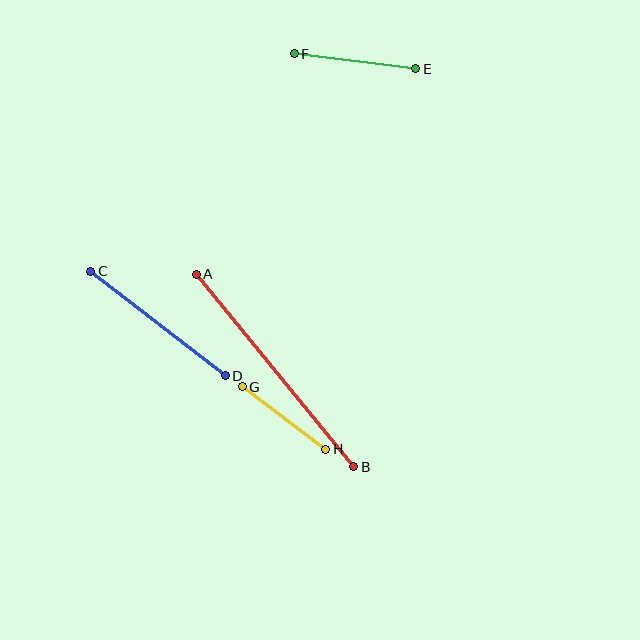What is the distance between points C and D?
The distance is approximately 170 pixels.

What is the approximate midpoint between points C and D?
The midpoint is at approximately (158, 324) pixels.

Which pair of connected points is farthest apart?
Points A and B are farthest apart.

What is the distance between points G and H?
The distance is approximately 104 pixels.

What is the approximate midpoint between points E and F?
The midpoint is at approximately (355, 61) pixels.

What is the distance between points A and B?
The distance is approximately 249 pixels.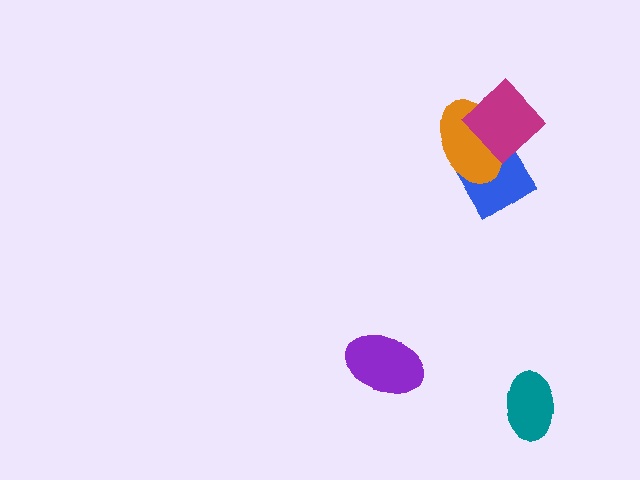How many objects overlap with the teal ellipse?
0 objects overlap with the teal ellipse.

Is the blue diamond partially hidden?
Yes, it is partially covered by another shape.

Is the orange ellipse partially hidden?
Yes, it is partially covered by another shape.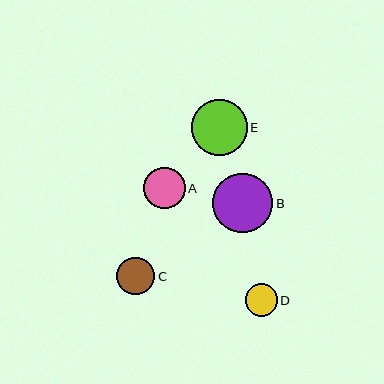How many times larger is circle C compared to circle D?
Circle C is approximately 1.2 times the size of circle D.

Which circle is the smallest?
Circle D is the smallest with a size of approximately 32 pixels.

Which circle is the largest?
Circle B is the largest with a size of approximately 60 pixels.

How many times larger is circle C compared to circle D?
Circle C is approximately 1.2 times the size of circle D.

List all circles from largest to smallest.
From largest to smallest: B, E, A, C, D.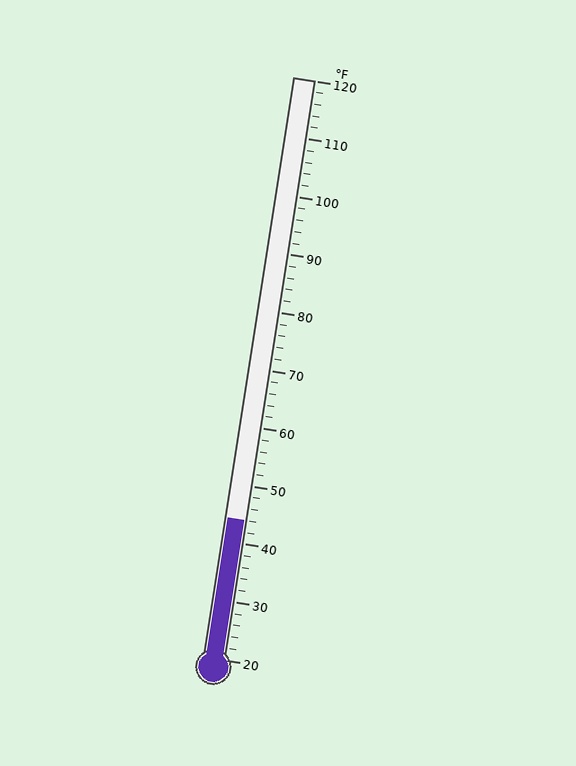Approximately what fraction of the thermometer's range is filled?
The thermometer is filled to approximately 25% of its range.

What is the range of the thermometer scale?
The thermometer scale ranges from 20°F to 120°F.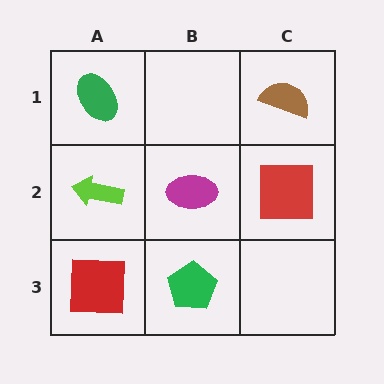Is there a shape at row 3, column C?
No, that cell is empty.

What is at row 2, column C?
A red square.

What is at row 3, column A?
A red square.